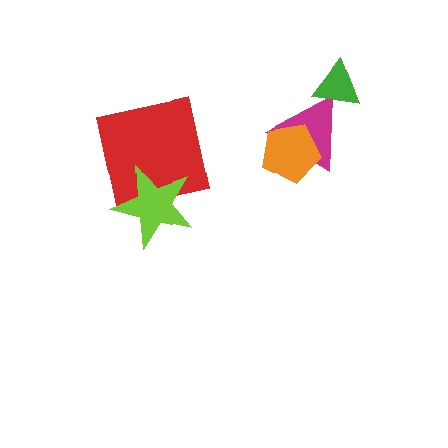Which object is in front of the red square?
The lime star is in front of the red square.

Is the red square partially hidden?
Yes, it is partially covered by another shape.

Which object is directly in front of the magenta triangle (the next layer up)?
The green triangle is directly in front of the magenta triangle.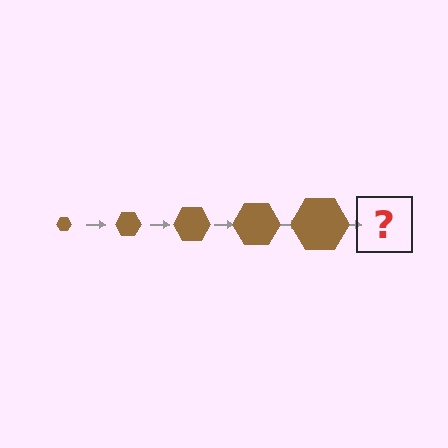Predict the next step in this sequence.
The next step is a brown hexagon, larger than the previous one.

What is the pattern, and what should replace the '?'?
The pattern is that the hexagon gets progressively larger each step. The '?' should be a brown hexagon, larger than the previous one.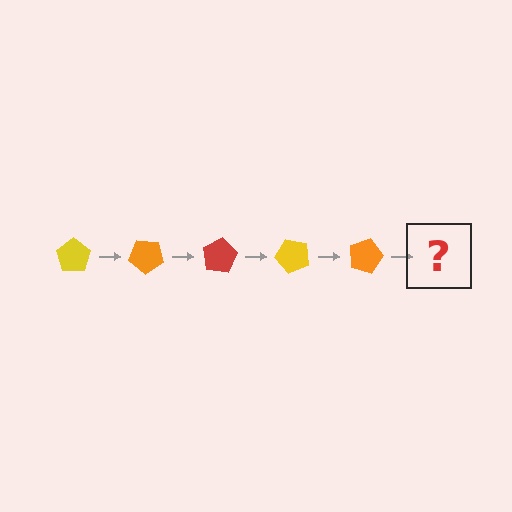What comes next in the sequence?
The next element should be a red pentagon, rotated 200 degrees from the start.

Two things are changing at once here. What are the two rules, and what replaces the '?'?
The two rules are that it rotates 40 degrees each step and the color cycles through yellow, orange, and red. The '?' should be a red pentagon, rotated 200 degrees from the start.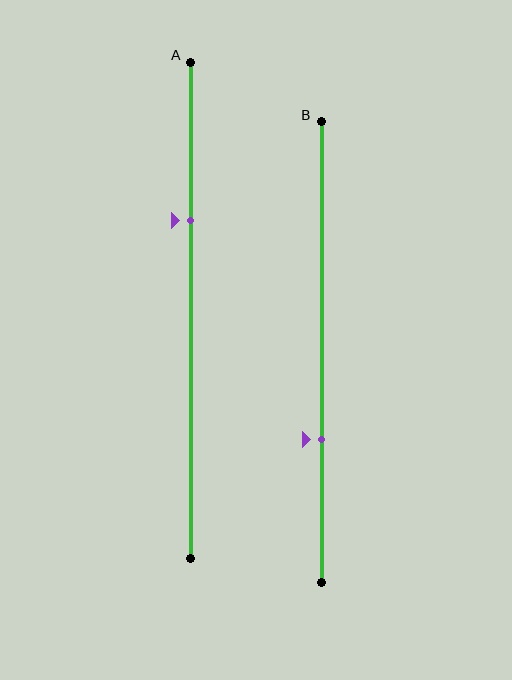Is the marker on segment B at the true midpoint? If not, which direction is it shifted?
No, the marker on segment B is shifted downward by about 19% of the segment length.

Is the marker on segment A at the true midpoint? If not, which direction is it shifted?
No, the marker on segment A is shifted upward by about 18% of the segment length.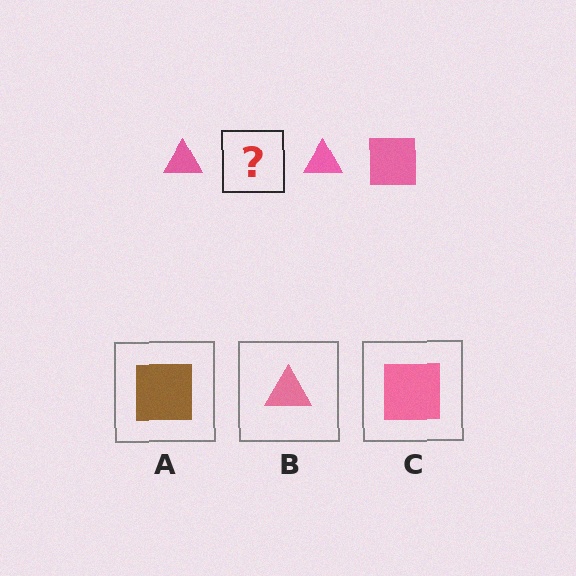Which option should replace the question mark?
Option C.